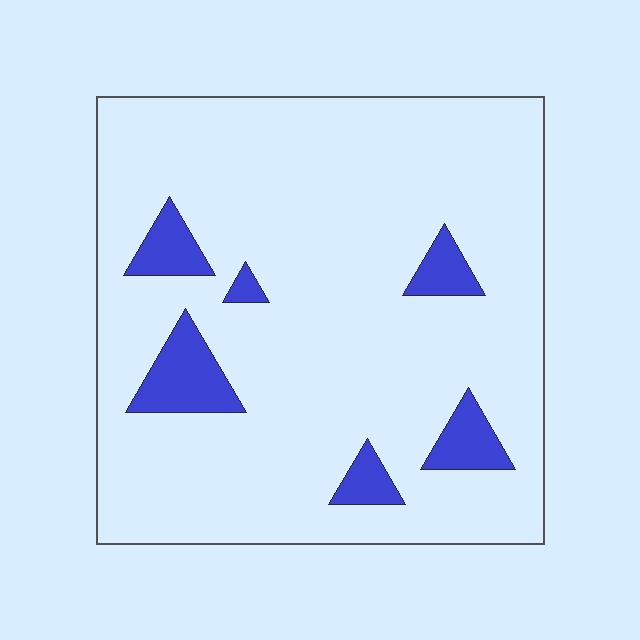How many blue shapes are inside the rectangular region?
6.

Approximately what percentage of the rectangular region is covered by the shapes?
Approximately 10%.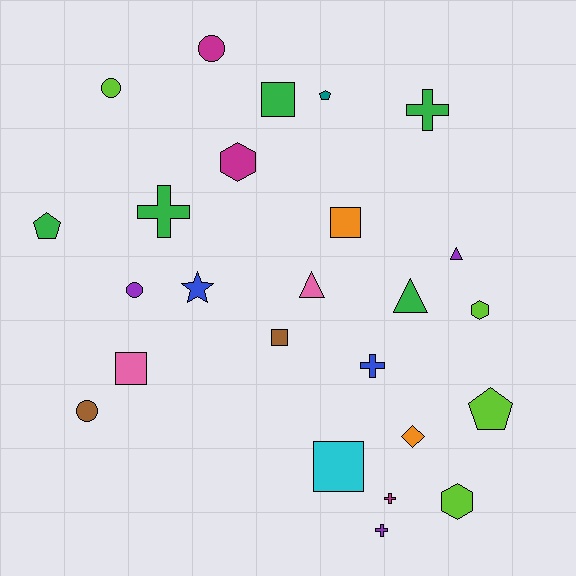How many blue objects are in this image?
There are 2 blue objects.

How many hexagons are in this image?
There are 3 hexagons.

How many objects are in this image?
There are 25 objects.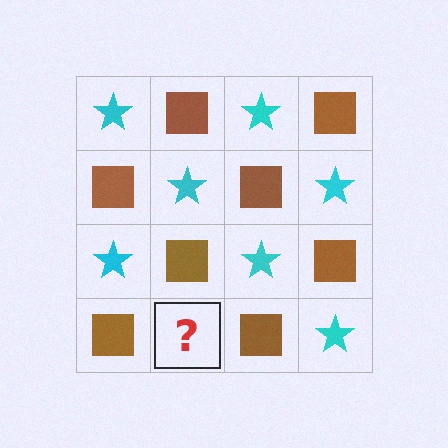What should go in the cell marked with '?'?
The missing cell should contain a cyan star.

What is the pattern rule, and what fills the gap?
The rule is that it alternates cyan star and brown square in a checkerboard pattern. The gap should be filled with a cyan star.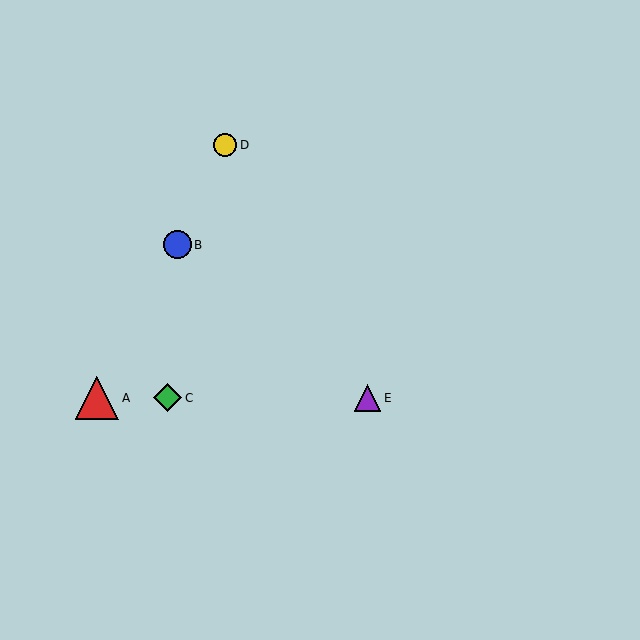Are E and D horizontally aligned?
No, E is at y≈398 and D is at y≈145.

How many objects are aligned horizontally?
3 objects (A, C, E) are aligned horizontally.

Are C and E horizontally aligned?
Yes, both are at y≈398.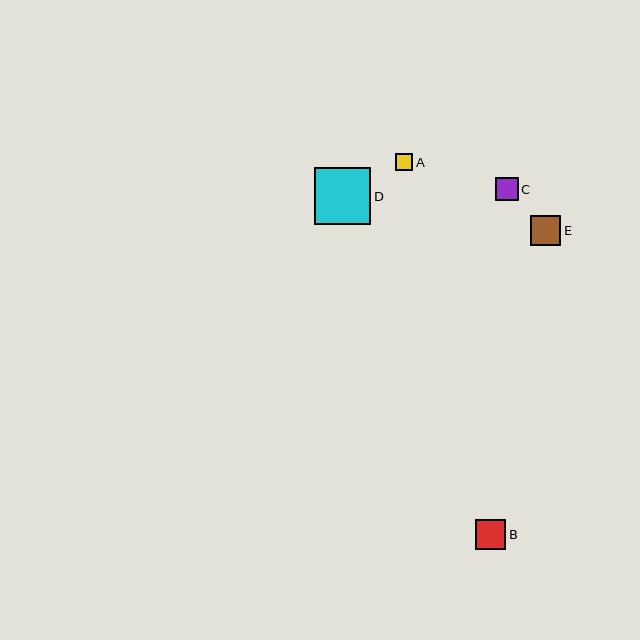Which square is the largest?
Square D is the largest with a size of approximately 56 pixels.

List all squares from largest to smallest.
From largest to smallest: D, E, B, C, A.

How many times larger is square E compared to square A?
Square E is approximately 1.8 times the size of square A.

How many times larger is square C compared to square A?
Square C is approximately 1.4 times the size of square A.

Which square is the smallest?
Square A is the smallest with a size of approximately 17 pixels.